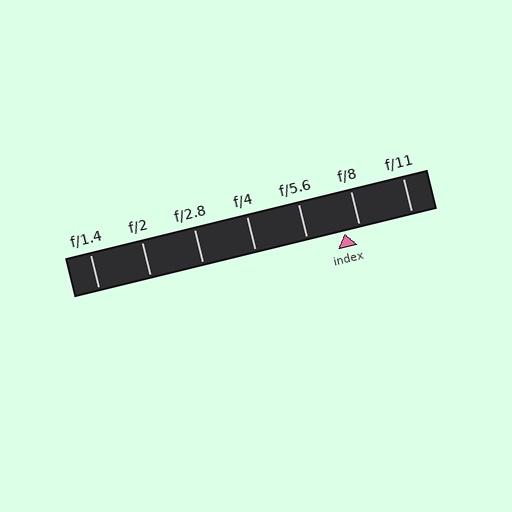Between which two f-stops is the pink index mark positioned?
The index mark is between f/5.6 and f/8.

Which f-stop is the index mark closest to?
The index mark is closest to f/8.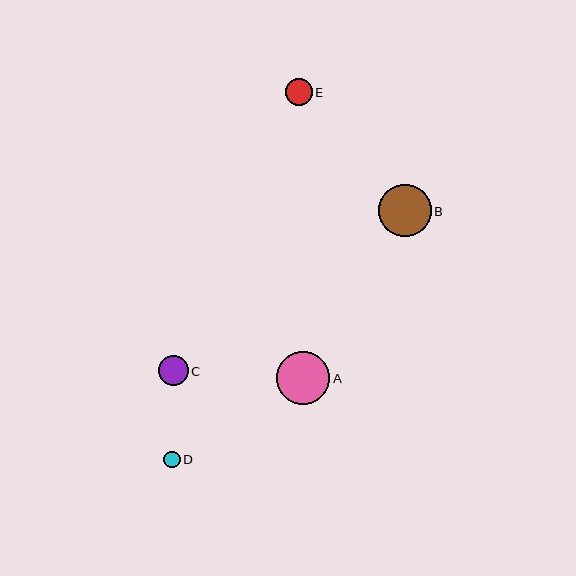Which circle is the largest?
Circle A is the largest with a size of approximately 53 pixels.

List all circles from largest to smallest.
From largest to smallest: A, B, C, E, D.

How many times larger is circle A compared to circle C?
Circle A is approximately 1.8 times the size of circle C.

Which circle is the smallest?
Circle D is the smallest with a size of approximately 17 pixels.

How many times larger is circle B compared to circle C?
Circle B is approximately 1.7 times the size of circle C.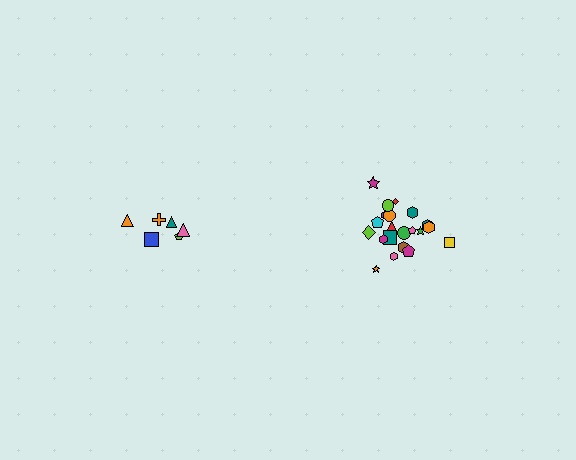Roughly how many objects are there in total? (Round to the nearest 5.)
Roughly 30 objects in total.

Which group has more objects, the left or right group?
The right group.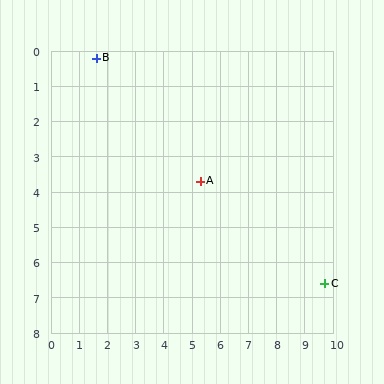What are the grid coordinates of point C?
Point C is at approximately (9.7, 6.6).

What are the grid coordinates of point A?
Point A is at approximately (5.3, 3.7).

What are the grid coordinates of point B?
Point B is at approximately (1.6, 0.2).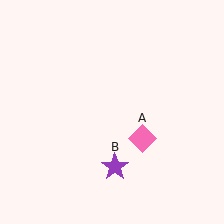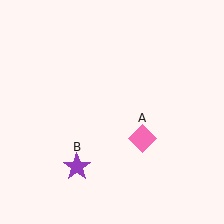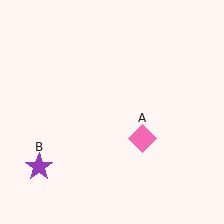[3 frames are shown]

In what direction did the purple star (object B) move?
The purple star (object B) moved left.